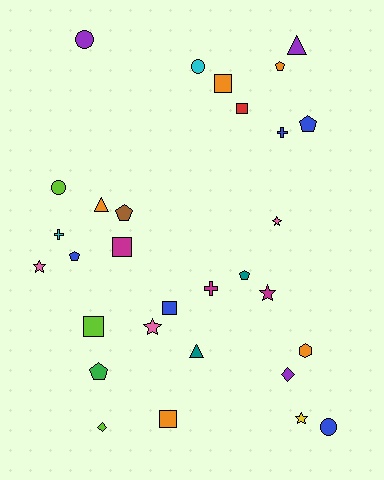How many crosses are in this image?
There are 3 crosses.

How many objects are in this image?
There are 30 objects.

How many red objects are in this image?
There is 1 red object.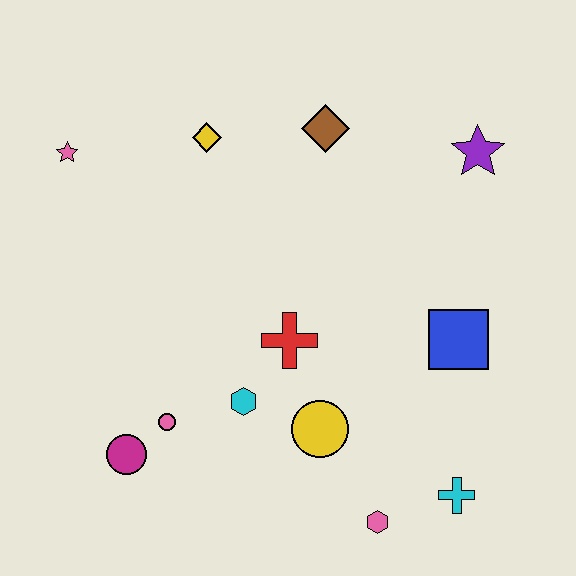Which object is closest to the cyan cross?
The pink hexagon is closest to the cyan cross.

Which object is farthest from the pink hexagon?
The pink star is farthest from the pink hexagon.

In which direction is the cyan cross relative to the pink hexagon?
The cyan cross is to the right of the pink hexagon.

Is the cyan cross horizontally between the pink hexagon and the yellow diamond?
No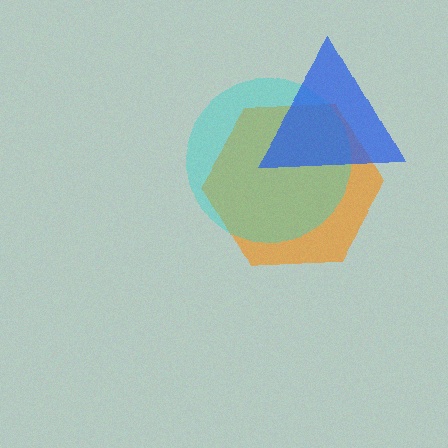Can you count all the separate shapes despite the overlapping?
Yes, there are 3 separate shapes.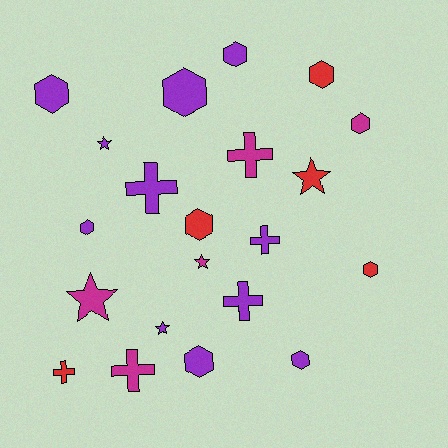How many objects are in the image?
There are 21 objects.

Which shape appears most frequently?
Hexagon, with 10 objects.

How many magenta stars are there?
There are 2 magenta stars.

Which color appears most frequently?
Purple, with 11 objects.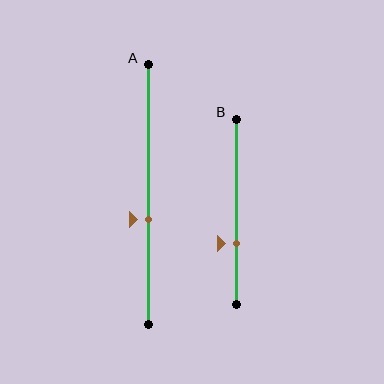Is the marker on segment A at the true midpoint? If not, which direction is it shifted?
No, the marker on segment A is shifted downward by about 10% of the segment length.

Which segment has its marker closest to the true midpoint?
Segment A has its marker closest to the true midpoint.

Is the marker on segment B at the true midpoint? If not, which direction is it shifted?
No, the marker on segment B is shifted downward by about 17% of the segment length.